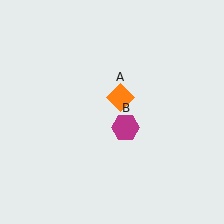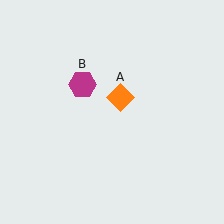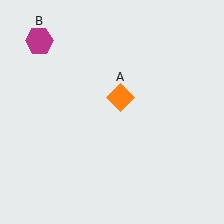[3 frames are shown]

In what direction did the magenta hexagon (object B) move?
The magenta hexagon (object B) moved up and to the left.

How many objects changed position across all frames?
1 object changed position: magenta hexagon (object B).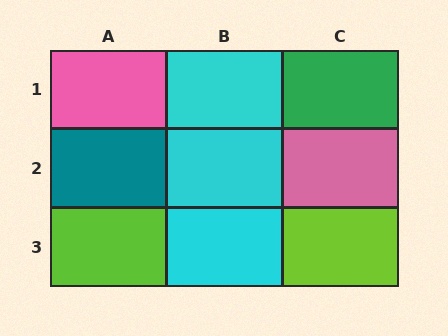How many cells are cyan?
3 cells are cyan.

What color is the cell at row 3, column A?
Lime.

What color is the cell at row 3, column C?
Lime.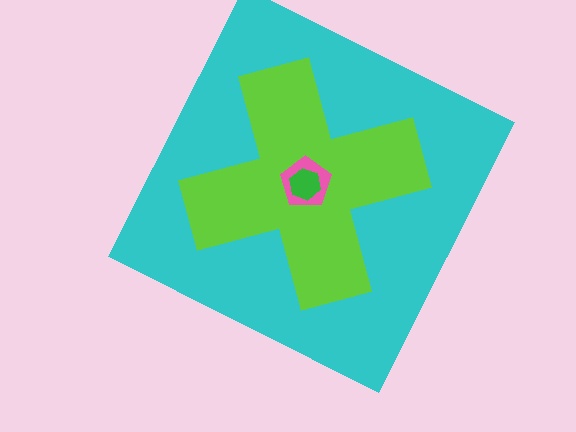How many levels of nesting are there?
4.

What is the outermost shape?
The cyan square.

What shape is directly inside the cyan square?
The lime cross.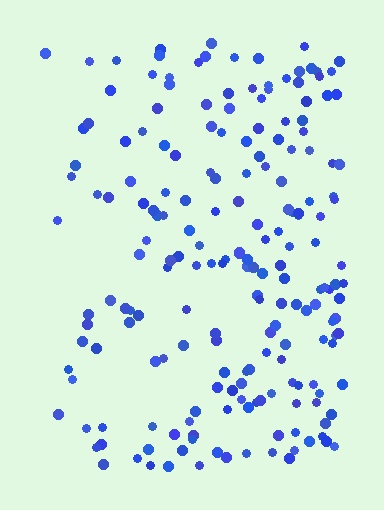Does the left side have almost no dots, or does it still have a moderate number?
Still a moderate number, just noticeably fewer than the right.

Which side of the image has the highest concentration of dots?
The right.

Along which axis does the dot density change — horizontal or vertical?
Horizontal.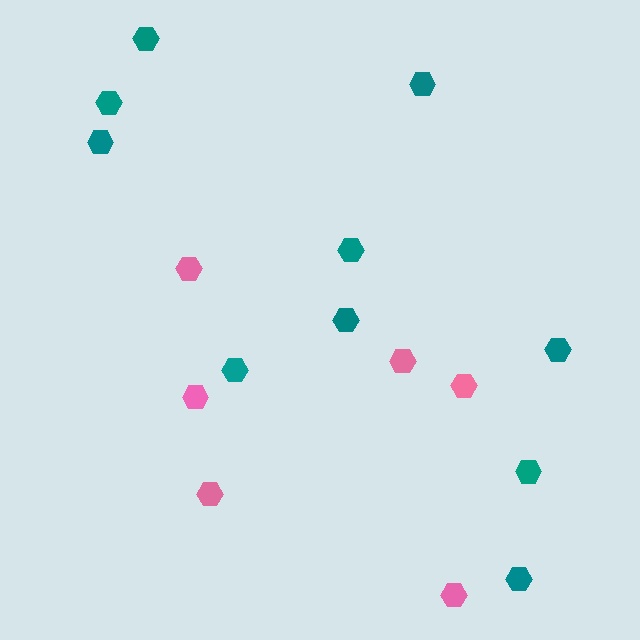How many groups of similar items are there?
There are 2 groups: one group of pink hexagons (6) and one group of teal hexagons (10).